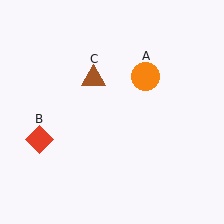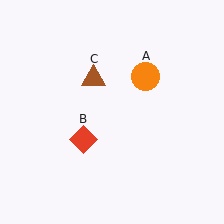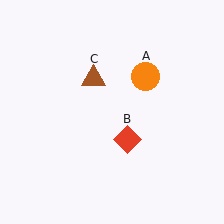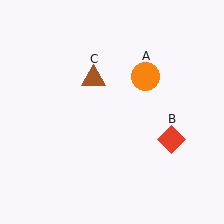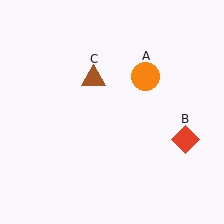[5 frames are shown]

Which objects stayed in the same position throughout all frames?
Orange circle (object A) and brown triangle (object C) remained stationary.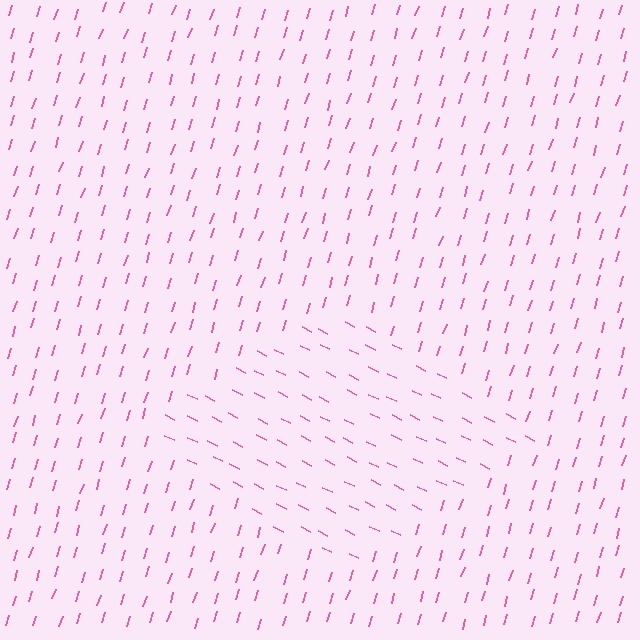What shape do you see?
I see a diamond.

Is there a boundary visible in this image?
Yes, there is a texture boundary formed by a change in line orientation.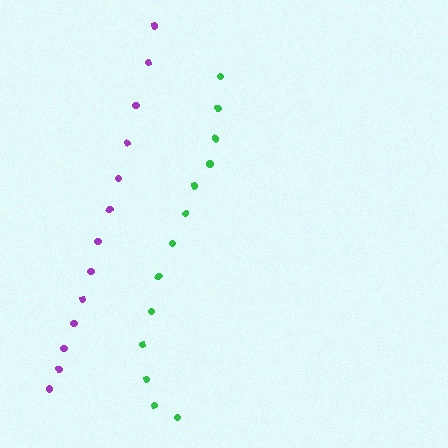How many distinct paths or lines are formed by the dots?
There are 2 distinct paths.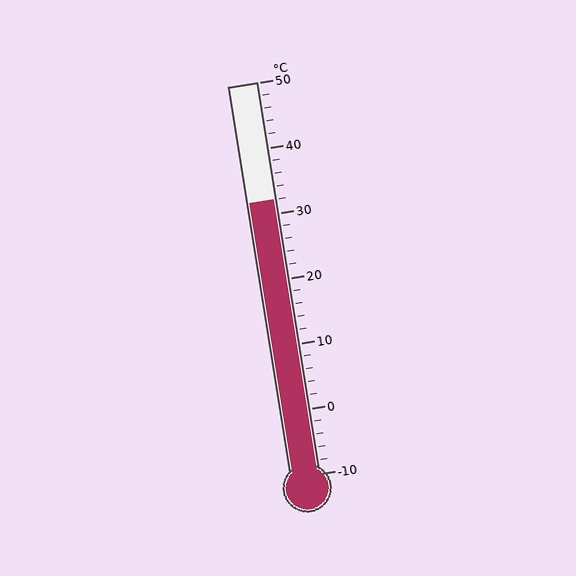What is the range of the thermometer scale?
The thermometer scale ranges from -10°C to 50°C.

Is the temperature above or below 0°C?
The temperature is above 0°C.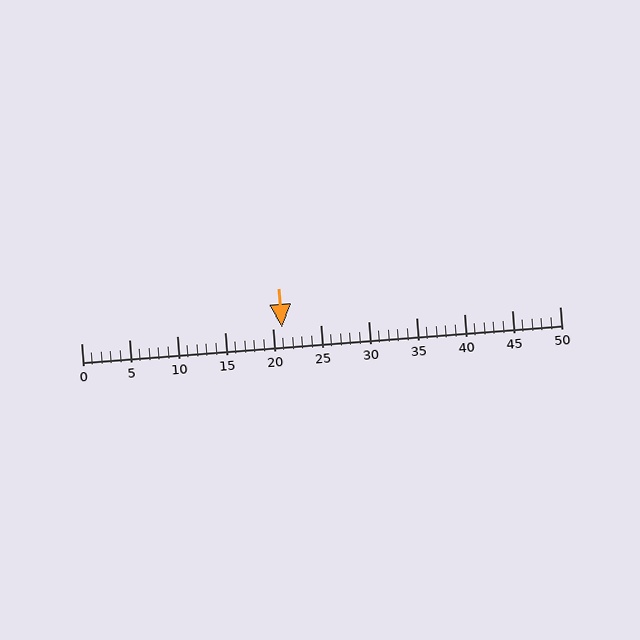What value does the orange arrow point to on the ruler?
The orange arrow points to approximately 21.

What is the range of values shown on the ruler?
The ruler shows values from 0 to 50.